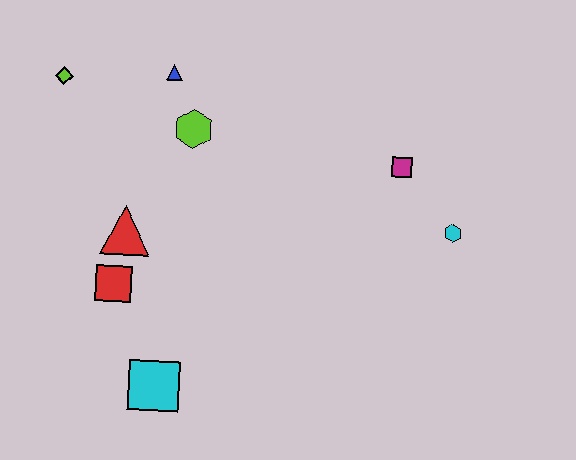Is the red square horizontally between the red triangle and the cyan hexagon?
No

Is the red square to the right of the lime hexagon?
No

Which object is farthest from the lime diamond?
The cyan hexagon is farthest from the lime diamond.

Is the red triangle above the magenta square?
No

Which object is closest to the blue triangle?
The lime hexagon is closest to the blue triangle.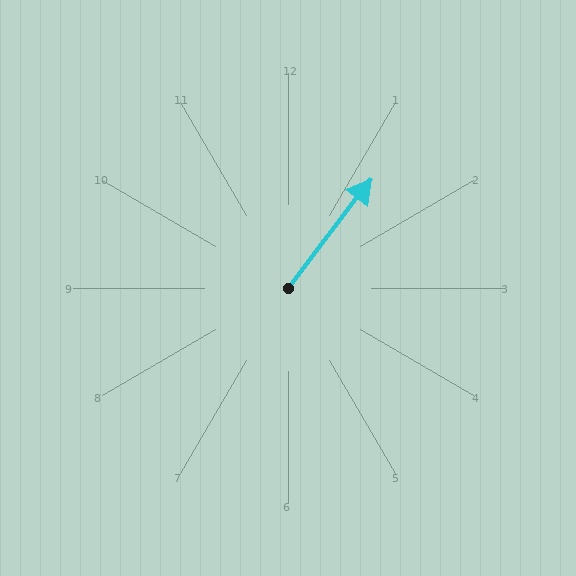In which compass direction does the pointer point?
Northeast.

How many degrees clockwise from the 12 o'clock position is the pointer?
Approximately 37 degrees.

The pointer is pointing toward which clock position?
Roughly 1 o'clock.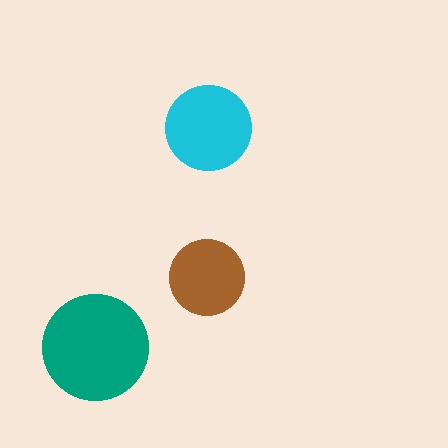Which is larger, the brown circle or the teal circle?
The teal one.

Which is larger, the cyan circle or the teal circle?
The teal one.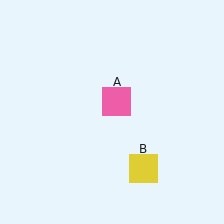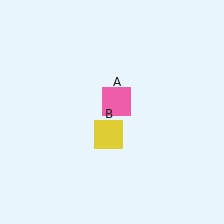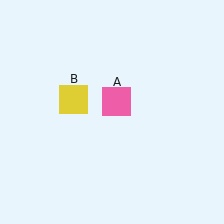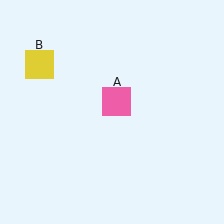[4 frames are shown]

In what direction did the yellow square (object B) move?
The yellow square (object B) moved up and to the left.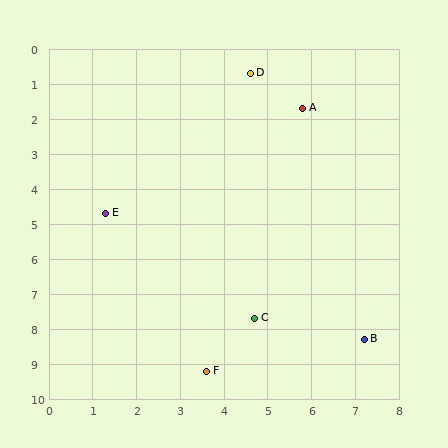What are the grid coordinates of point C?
Point C is at approximately (4.7, 7.7).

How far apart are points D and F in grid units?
Points D and F are about 8.6 grid units apart.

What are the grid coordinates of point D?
Point D is at approximately (4.6, 0.7).